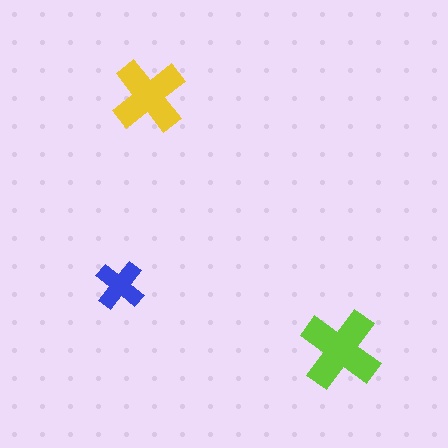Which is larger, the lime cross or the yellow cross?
The lime one.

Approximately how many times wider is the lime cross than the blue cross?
About 1.5 times wider.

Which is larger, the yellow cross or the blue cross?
The yellow one.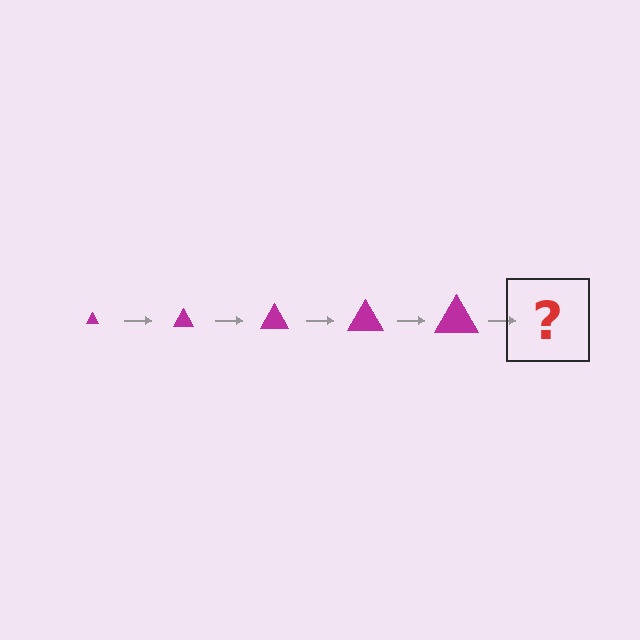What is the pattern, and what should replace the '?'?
The pattern is that the triangle gets progressively larger each step. The '?' should be a magenta triangle, larger than the previous one.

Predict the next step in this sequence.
The next step is a magenta triangle, larger than the previous one.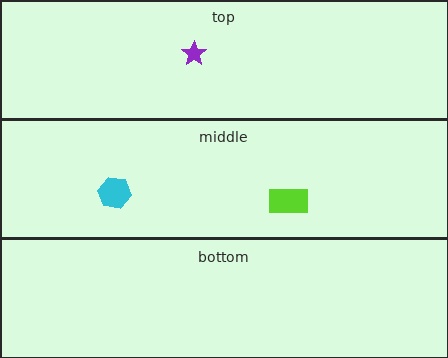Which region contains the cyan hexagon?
The middle region.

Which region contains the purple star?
The top region.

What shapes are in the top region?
The purple star.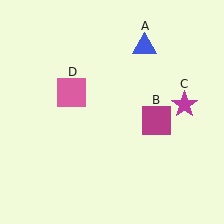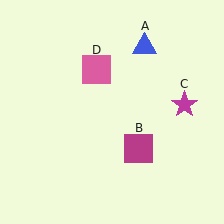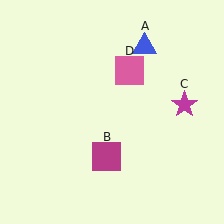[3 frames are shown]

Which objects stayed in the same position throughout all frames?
Blue triangle (object A) and magenta star (object C) remained stationary.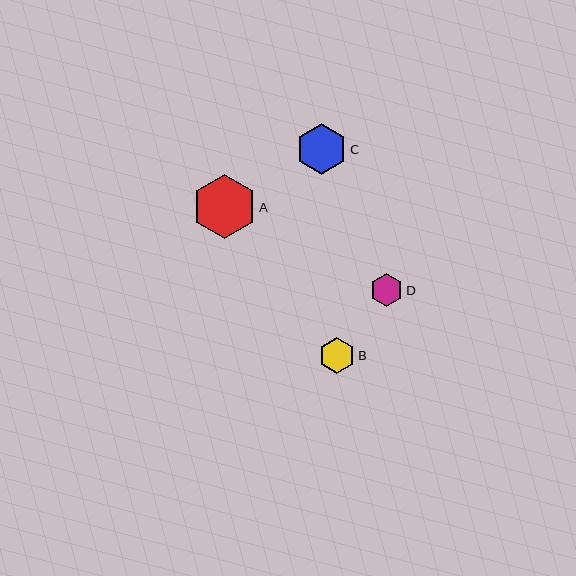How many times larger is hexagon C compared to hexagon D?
Hexagon C is approximately 1.5 times the size of hexagon D.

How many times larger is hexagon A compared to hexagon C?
Hexagon A is approximately 1.3 times the size of hexagon C.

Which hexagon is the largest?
Hexagon A is the largest with a size of approximately 64 pixels.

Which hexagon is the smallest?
Hexagon D is the smallest with a size of approximately 33 pixels.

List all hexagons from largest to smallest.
From largest to smallest: A, C, B, D.